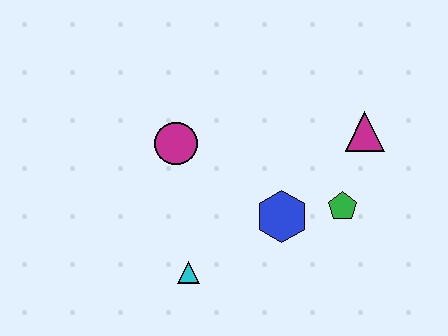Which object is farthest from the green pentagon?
The magenta circle is farthest from the green pentagon.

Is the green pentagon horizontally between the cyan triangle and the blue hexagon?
No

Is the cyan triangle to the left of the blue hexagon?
Yes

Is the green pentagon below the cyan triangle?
No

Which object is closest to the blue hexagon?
The green pentagon is closest to the blue hexagon.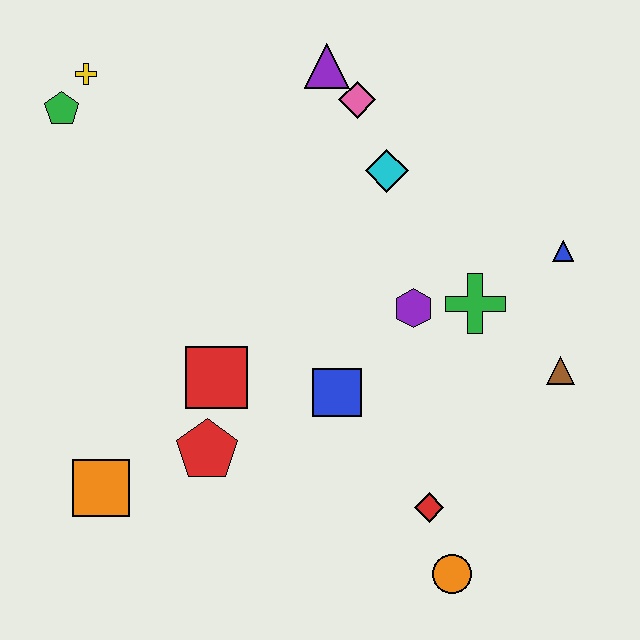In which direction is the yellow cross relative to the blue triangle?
The yellow cross is to the left of the blue triangle.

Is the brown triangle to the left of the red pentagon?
No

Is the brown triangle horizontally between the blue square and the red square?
No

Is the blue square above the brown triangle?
No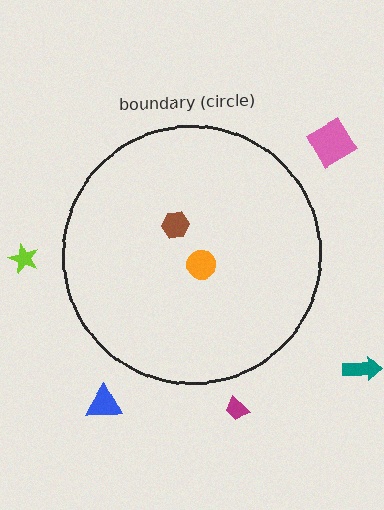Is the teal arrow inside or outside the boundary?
Outside.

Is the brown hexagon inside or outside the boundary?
Inside.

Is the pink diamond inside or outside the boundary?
Outside.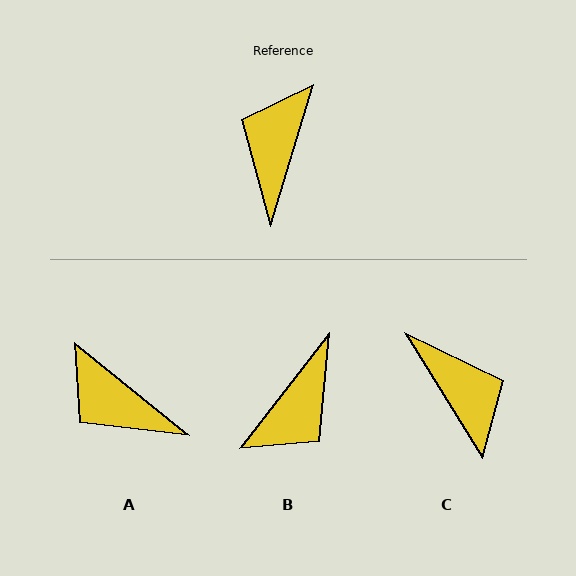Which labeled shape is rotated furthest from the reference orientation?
B, about 159 degrees away.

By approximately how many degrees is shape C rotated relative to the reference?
Approximately 131 degrees clockwise.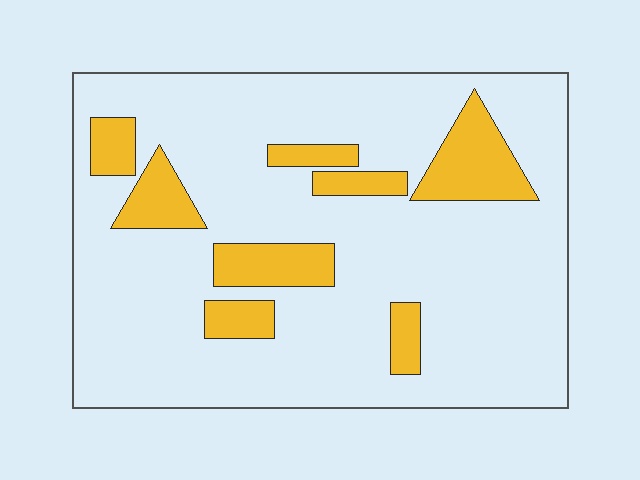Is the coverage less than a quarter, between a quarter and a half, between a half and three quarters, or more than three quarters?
Less than a quarter.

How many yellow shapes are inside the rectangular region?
8.